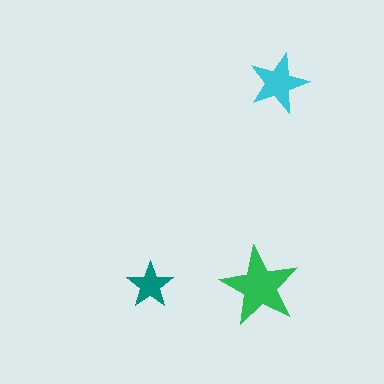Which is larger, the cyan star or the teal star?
The cyan one.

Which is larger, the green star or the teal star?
The green one.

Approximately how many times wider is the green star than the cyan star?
About 1.5 times wider.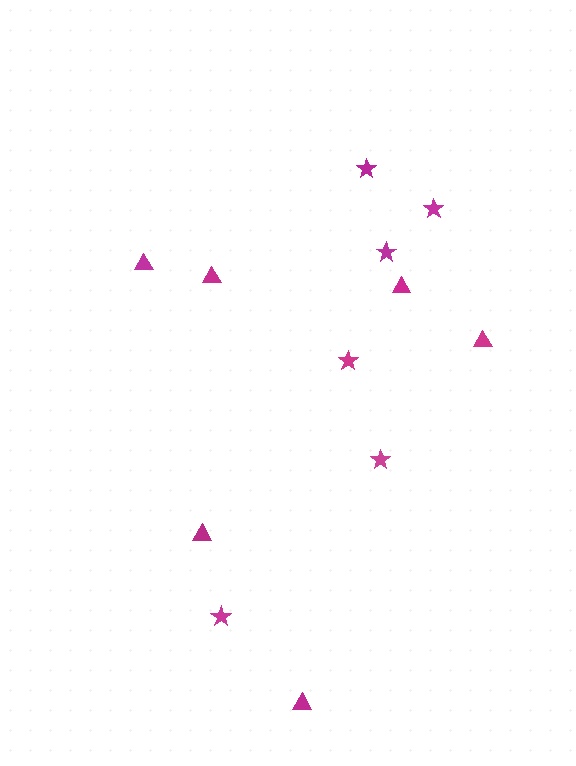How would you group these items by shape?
There are 2 groups: one group of stars (6) and one group of triangles (6).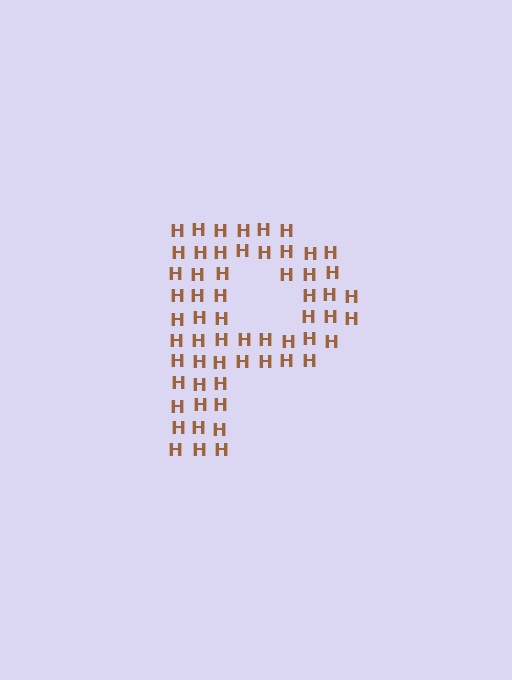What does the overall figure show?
The overall figure shows the letter P.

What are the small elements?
The small elements are letter H's.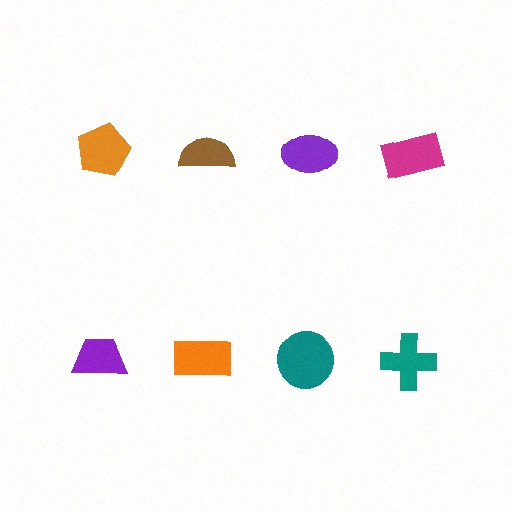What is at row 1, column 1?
An orange pentagon.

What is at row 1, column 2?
A brown semicircle.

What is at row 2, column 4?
A teal cross.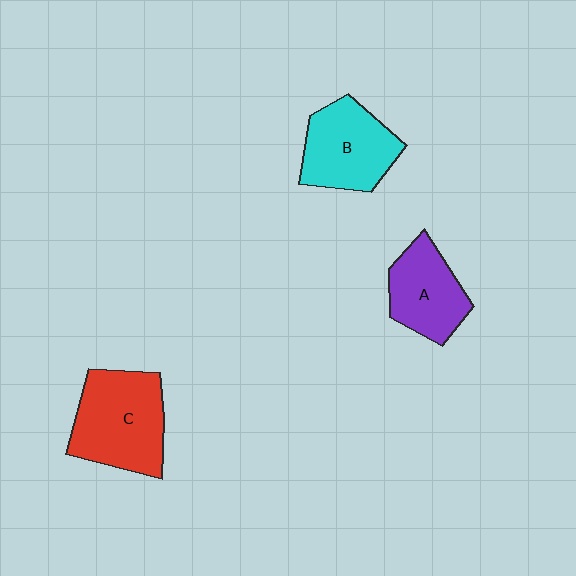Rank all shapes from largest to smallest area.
From largest to smallest: C (red), B (cyan), A (purple).